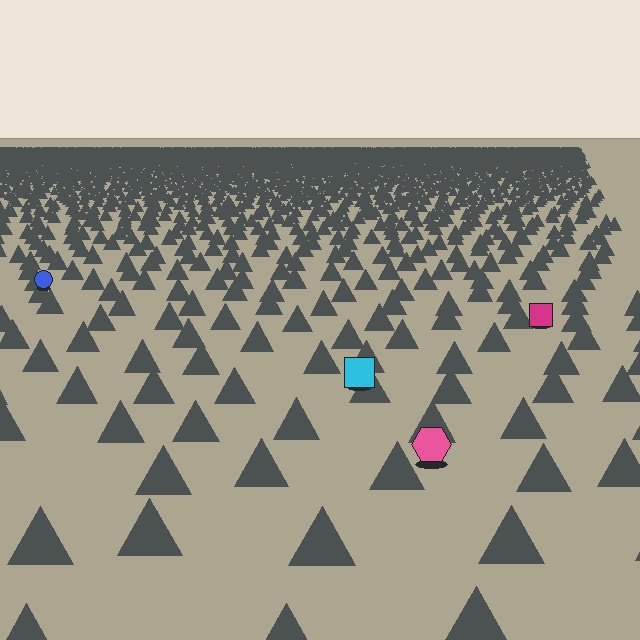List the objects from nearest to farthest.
From nearest to farthest: the pink hexagon, the cyan square, the magenta square, the blue circle.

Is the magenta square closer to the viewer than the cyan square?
No. The cyan square is closer — you can tell from the texture gradient: the ground texture is coarser near it.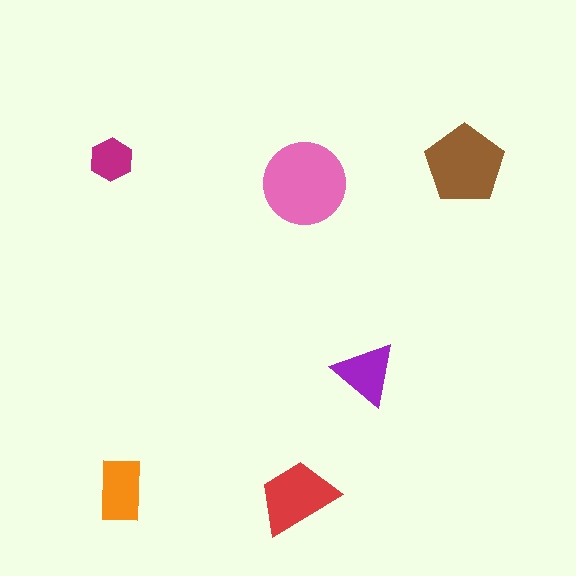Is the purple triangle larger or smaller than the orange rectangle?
Smaller.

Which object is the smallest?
The magenta hexagon.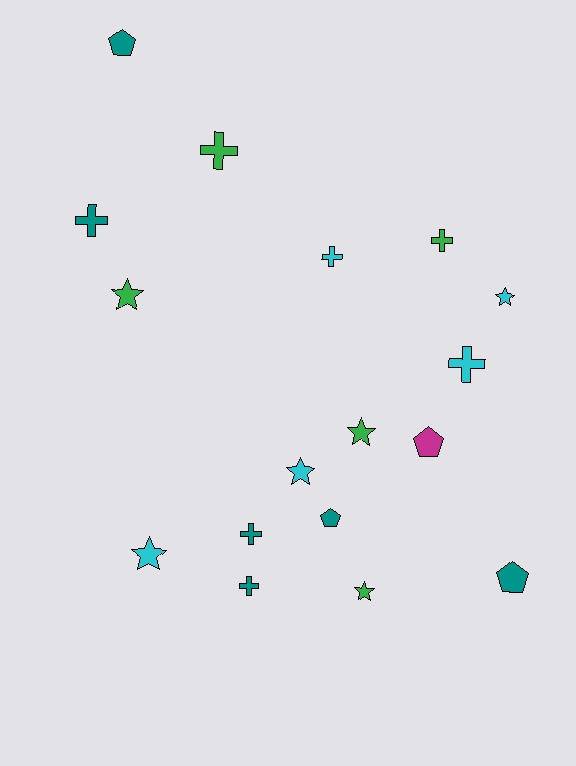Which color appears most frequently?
Teal, with 6 objects.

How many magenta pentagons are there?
There is 1 magenta pentagon.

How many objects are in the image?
There are 17 objects.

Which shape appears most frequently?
Cross, with 7 objects.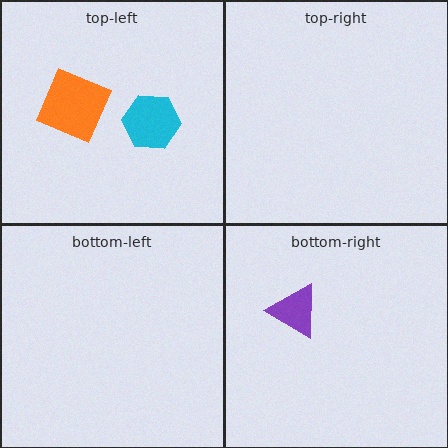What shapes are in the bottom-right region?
The purple triangle.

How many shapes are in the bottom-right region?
1.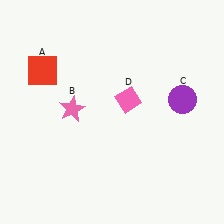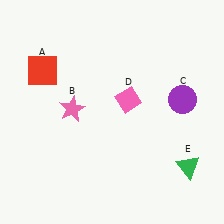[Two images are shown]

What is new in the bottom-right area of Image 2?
A green triangle (E) was added in the bottom-right area of Image 2.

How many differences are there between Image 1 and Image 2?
There is 1 difference between the two images.